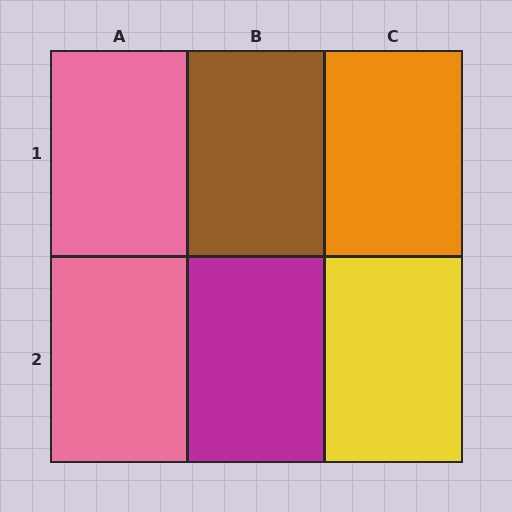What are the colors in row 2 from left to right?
Pink, magenta, yellow.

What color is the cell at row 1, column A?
Pink.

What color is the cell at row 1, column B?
Brown.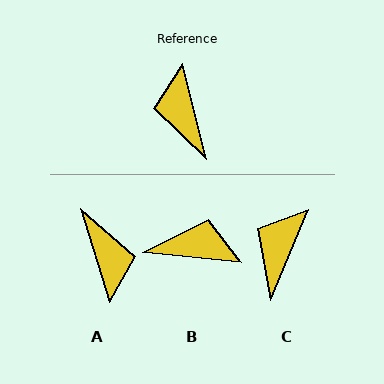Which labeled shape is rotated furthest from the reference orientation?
A, about 177 degrees away.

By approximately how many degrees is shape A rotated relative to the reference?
Approximately 177 degrees clockwise.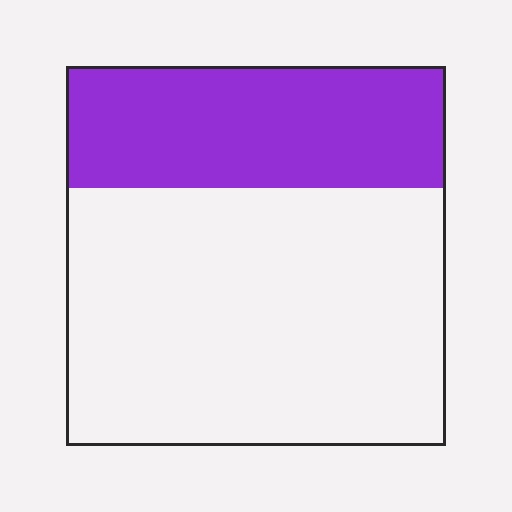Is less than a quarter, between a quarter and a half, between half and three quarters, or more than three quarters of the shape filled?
Between a quarter and a half.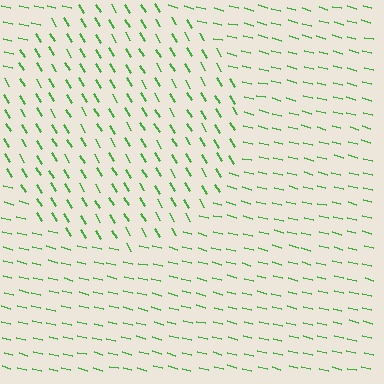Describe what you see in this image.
The image is filled with small green line segments. A circle region in the image has lines oriented differently from the surrounding lines, creating a visible texture boundary.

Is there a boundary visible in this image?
Yes, there is a texture boundary formed by a change in line orientation.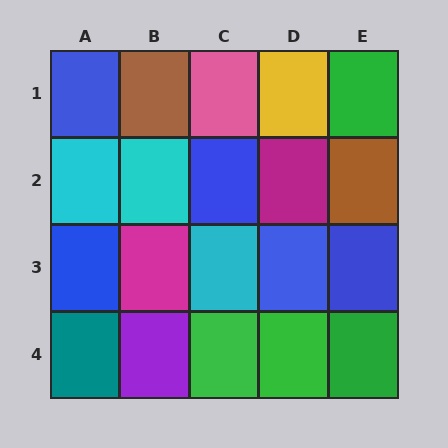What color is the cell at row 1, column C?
Pink.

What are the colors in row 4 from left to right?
Teal, purple, green, green, green.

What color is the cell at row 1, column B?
Brown.